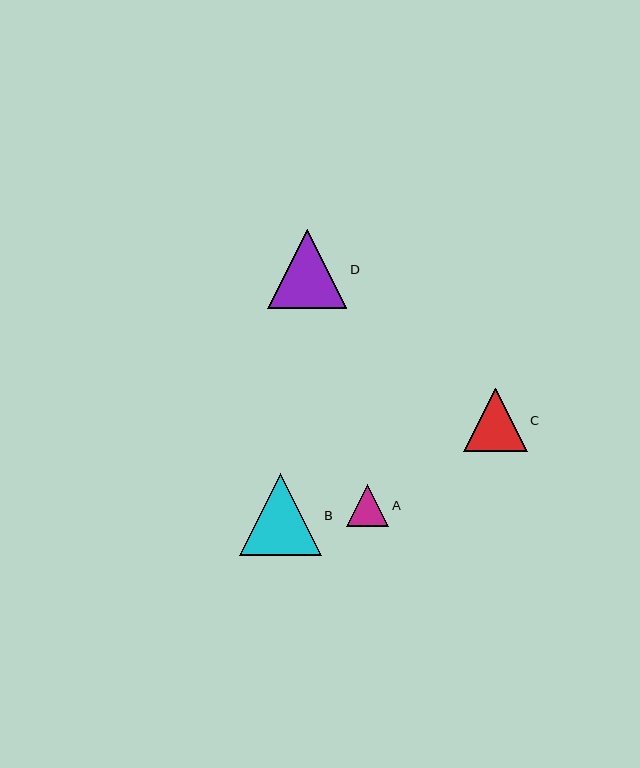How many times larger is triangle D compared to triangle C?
Triangle D is approximately 1.3 times the size of triangle C.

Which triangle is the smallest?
Triangle A is the smallest with a size of approximately 42 pixels.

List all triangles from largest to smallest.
From largest to smallest: B, D, C, A.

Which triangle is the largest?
Triangle B is the largest with a size of approximately 82 pixels.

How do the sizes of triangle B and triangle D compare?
Triangle B and triangle D are approximately the same size.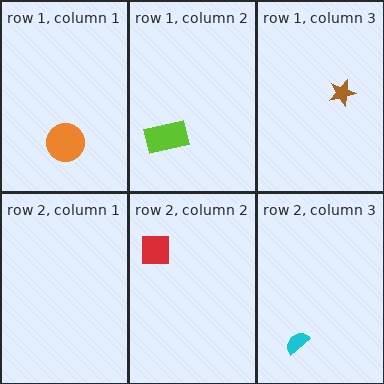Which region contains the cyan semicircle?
The row 2, column 3 region.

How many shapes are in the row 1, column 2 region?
1.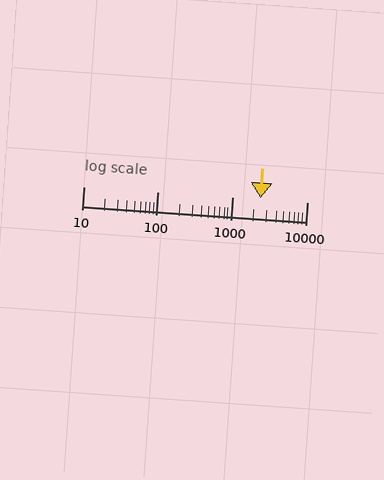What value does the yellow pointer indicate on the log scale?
The pointer indicates approximately 2400.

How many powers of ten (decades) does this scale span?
The scale spans 3 decades, from 10 to 10000.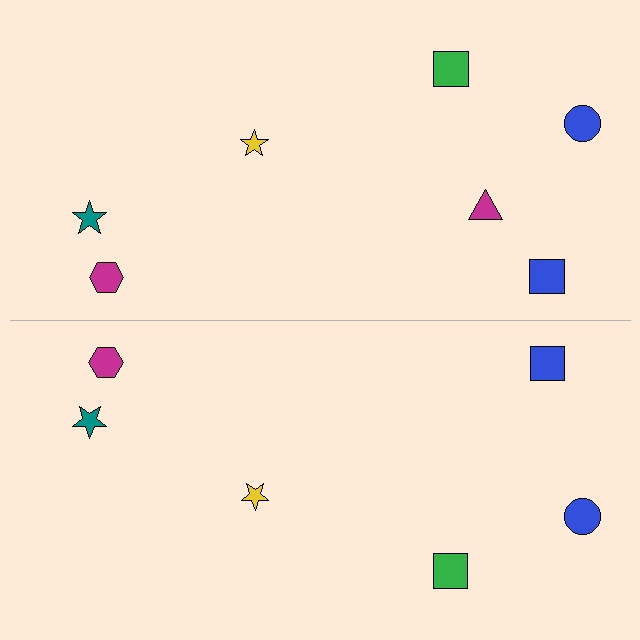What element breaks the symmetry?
A magenta triangle is missing from the bottom side.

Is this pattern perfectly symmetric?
No, the pattern is not perfectly symmetric. A magenta triangle is missing from the bottom side.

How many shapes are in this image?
There are 13 shapes in this image.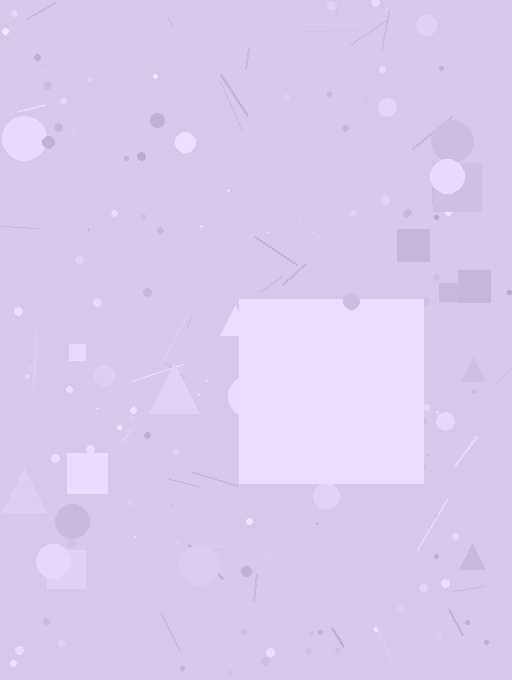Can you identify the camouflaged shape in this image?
The camouflaged shape is a square.